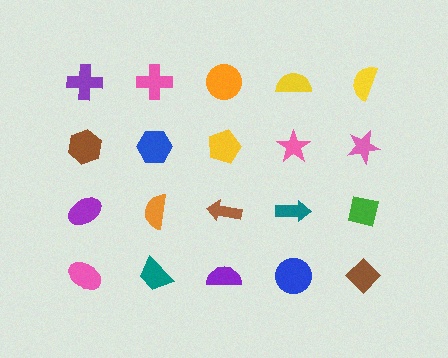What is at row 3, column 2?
An orange semicircle.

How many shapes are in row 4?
5 shapes.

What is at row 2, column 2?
A blue hexagon.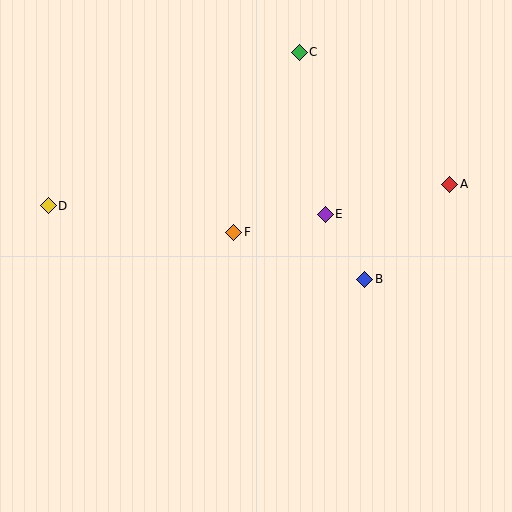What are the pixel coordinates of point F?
Point F is at (234, 232).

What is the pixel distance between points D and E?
The distance between D and E is 277 pixels.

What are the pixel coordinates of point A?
Point A is at (450, 184).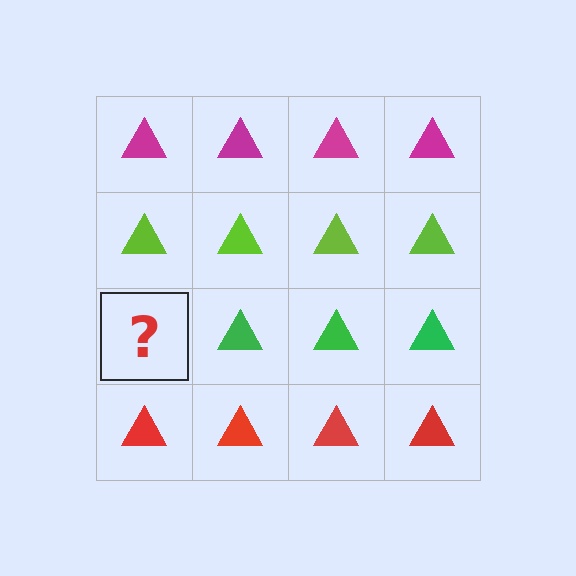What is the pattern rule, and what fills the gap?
The rule is that each row has a consistent color. The gap should be filled with a green triangle.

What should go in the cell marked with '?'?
The missing cell should contain a green triangle.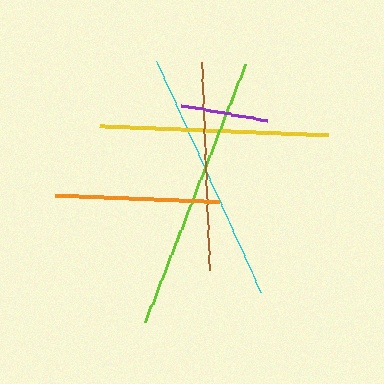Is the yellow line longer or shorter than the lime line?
The lime line is longer than the yellow line.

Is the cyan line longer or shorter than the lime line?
The lime line is longer than the cyan line.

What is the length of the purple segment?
The purple segment is approximately 86 pixels long.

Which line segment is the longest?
The lime line is the longest at approximately 277 pixels.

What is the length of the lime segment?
The lime segment is approximately 277 pixels long.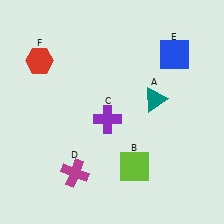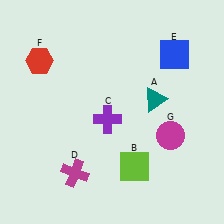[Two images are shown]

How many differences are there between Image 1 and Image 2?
There is 1 difference between the two images.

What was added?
A magenta circle (G) was added in Image 2.